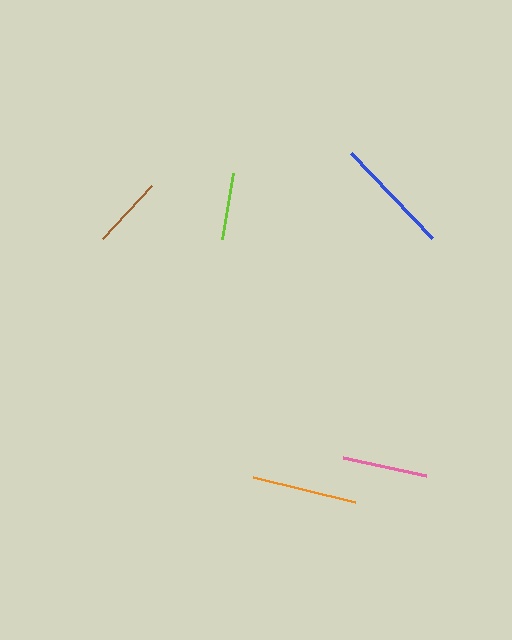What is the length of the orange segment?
The orange segment is approximately 105 pixels long.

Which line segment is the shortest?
The lime line is the shortest at approximately 67 pixels.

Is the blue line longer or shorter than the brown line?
The blue line is longer than the brown line.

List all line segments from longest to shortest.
From longest to shortest: blue, orange, pink, brown, lime.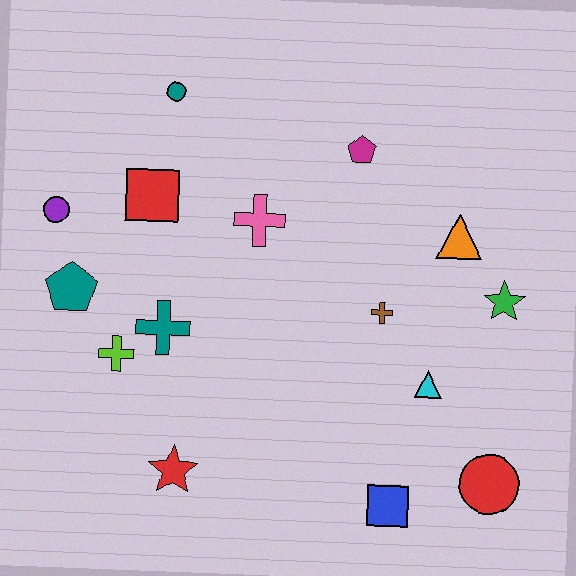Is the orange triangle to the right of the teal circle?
Yes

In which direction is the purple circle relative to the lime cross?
The purple circle is above the lime cross.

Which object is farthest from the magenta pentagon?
The red star is farthest from the magenta pentagon.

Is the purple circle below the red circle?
No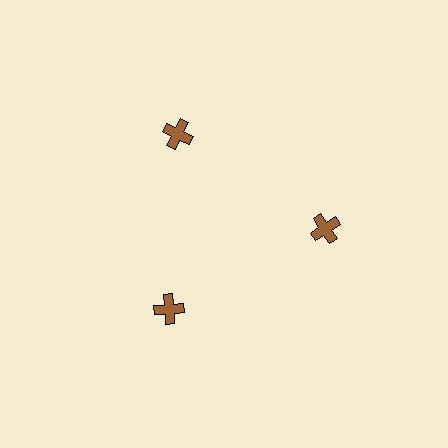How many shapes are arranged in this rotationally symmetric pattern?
There are 3 shapes, arranged in 3 groups of 1.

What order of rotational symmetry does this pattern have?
This pattern has 3-fold rotational symmetry.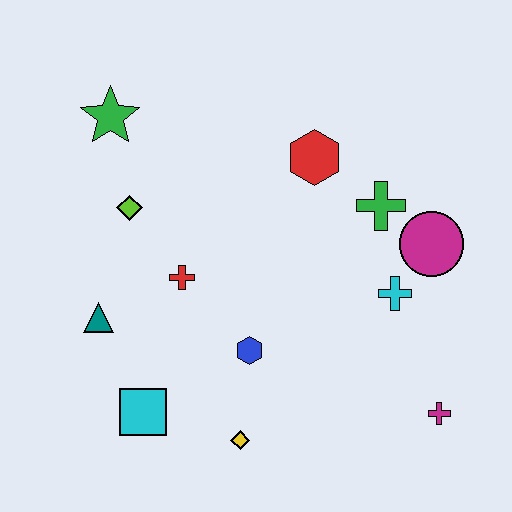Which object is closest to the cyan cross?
The magenta circle is closest to the cyan cross.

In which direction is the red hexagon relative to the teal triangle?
The red hexagon is to the right of the teal triangle.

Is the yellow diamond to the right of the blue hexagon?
No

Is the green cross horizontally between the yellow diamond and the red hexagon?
No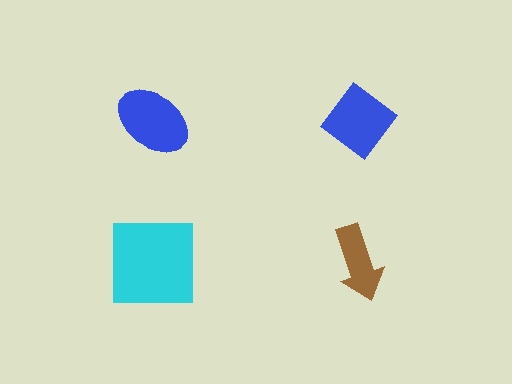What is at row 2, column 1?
A cyan square.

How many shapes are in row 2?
2 shapes.